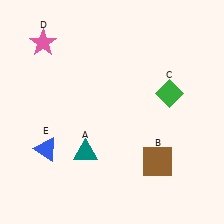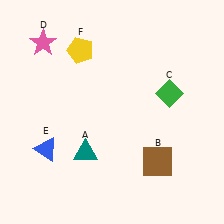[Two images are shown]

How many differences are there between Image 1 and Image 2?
There is 1 difference between the two images.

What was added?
A yellow pentagon (F) was added in Image 2.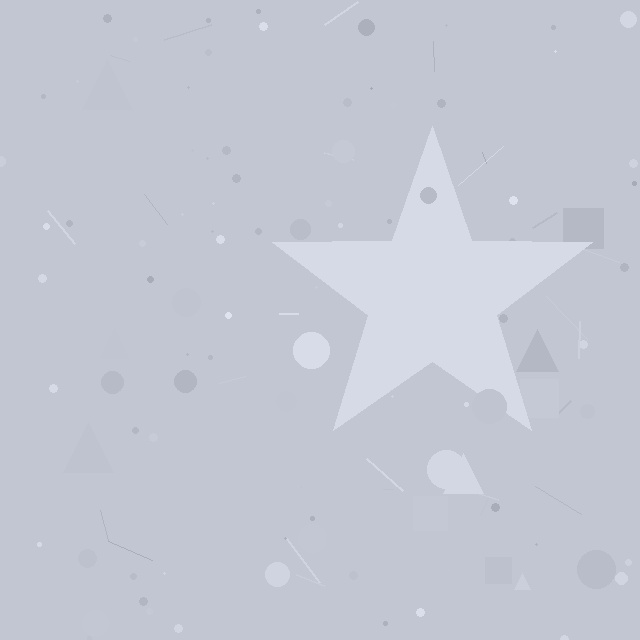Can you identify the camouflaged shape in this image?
The camouflaged shape is a star.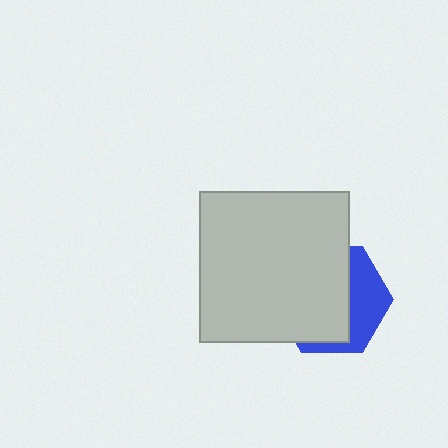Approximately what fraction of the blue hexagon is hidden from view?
Roughly 64% of the blue hexagon is hidden behind the light gray square.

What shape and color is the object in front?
The object in front is a light gray square.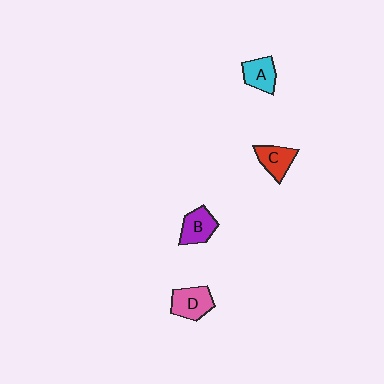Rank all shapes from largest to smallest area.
From largest to smallest: D (pink), B (purple), C (red), A (cyan).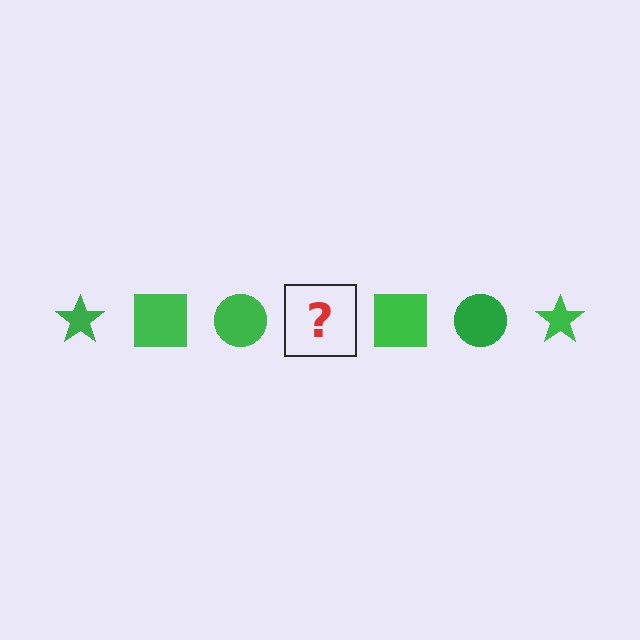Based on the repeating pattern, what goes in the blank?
The blank should be a green star.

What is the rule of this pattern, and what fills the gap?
The rule is that the pattern cycles through star, square, circle shapes in green. The gap should be filled with a green star.